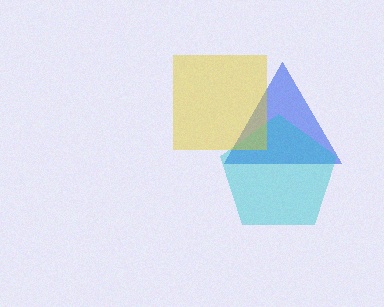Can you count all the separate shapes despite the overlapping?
Yes, there are 3 separate shapes.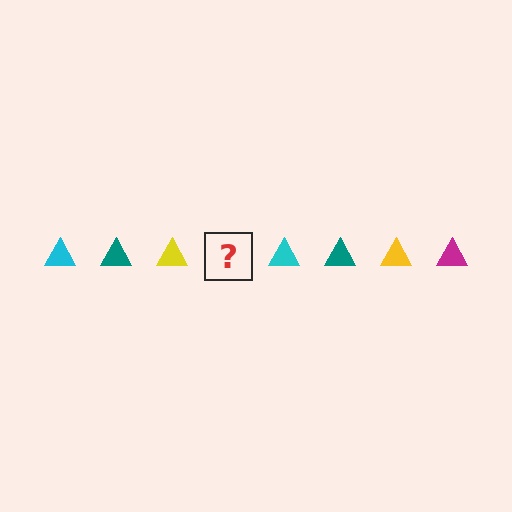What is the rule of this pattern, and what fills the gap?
The rule is that the pattern cycles through cyan, teal, yellow, magenta triangles. The gap should be filled with a magenta triangle.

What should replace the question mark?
The question mark should be replaced with a magenta triangle.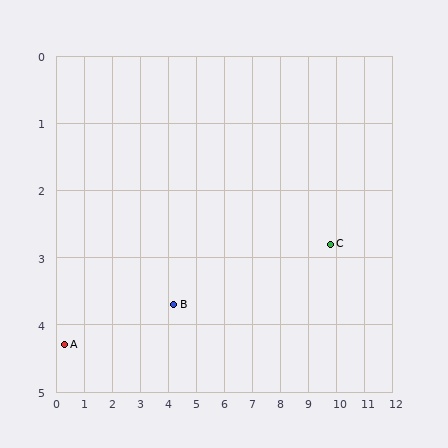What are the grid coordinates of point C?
Point C is at approximately (9.8, 2.8).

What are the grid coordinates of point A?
Point A is at approximately (0.3, 4.3).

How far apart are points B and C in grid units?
Points B and C are about 5.7 grid units apart.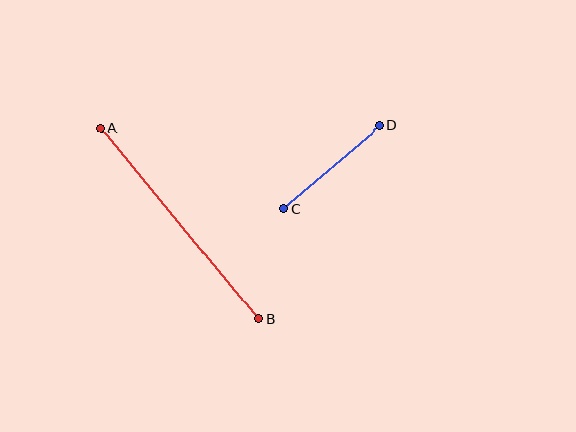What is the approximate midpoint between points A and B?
The midpoint is at approximately (180, 224) pixels.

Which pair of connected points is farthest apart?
Points A and B are farthest apart.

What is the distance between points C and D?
The distance is approximately 127 pixels.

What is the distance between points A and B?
The distance is approximately 247 pixels.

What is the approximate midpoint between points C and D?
The midpoint is at approximately (332, 167) pixels.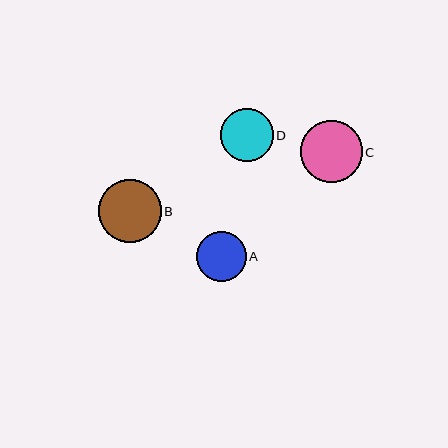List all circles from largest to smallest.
From largest to smallest: B, C, D, A.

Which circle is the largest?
Circle B is the largest with a size of approximately 63 pixels.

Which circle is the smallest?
Circle A is the smallest with a size of approximately 50 pixels.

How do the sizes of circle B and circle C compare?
Circle B and circle C are approximately the same size.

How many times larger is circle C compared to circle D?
Circle C is approximately 1.2 times the size of circle D.